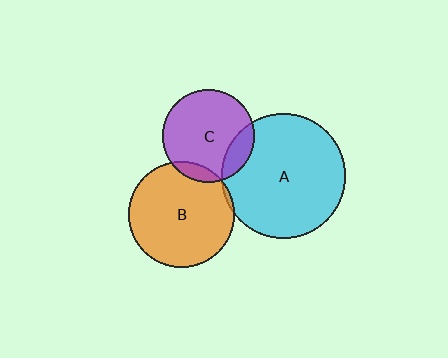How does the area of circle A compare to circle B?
Approximately 1.4 times.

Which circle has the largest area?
Circle A (cyan).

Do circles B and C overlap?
Yes.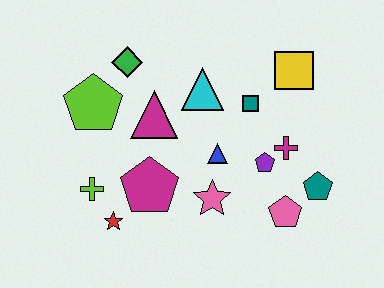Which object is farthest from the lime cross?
The yellow square is farthest from the lime cross.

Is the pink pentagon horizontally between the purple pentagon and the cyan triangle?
No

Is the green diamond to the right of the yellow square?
No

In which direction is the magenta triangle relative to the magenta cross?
The magenta triangle is to the left of the magenta cross.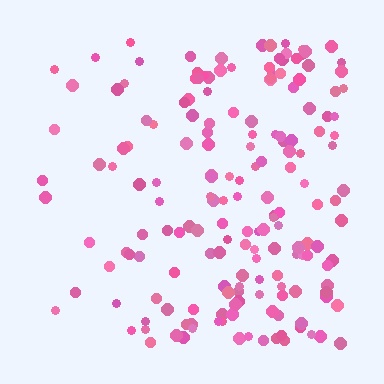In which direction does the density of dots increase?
From left to right, with the right side densest.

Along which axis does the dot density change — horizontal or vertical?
Horizontal.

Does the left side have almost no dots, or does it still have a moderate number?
Still a moderate number, just noticeably fewer than the right.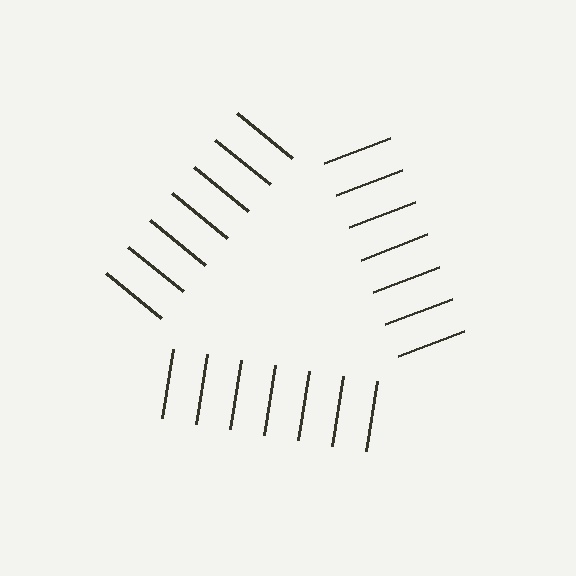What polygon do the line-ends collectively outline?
An illusory triangle — the line segments terminate on its edges but no continuous stroke is drawn.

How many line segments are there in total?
21 — 7 along each of the 3 edges.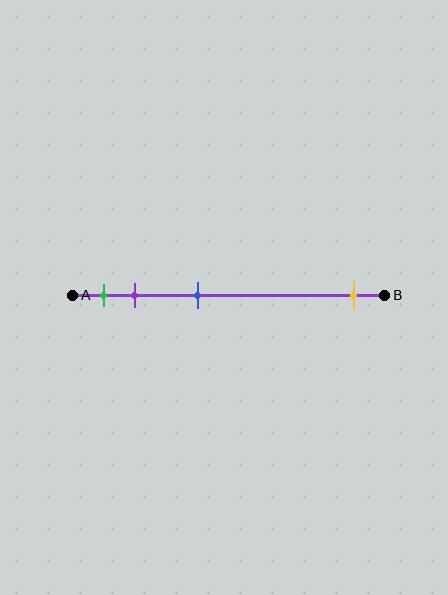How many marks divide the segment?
There are 4 marks dividing the segment.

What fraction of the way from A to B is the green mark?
The green mark is approximately 10% (0.1) of the way from A to B.